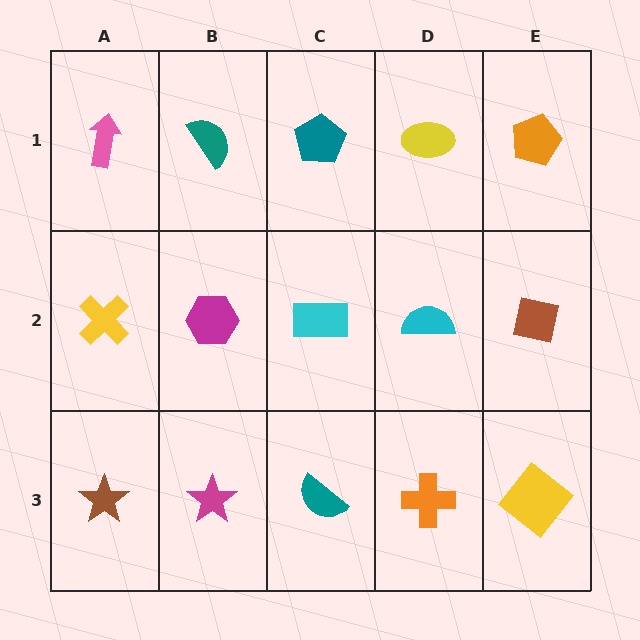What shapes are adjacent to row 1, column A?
A yellow cross (row 2, column A), a teal semicircle (row 1, column B).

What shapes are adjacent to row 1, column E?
A brown square (row 2, column E), a yellow ellipse (row 1, column D).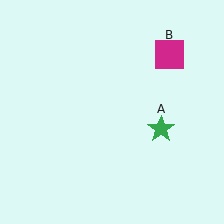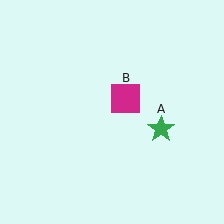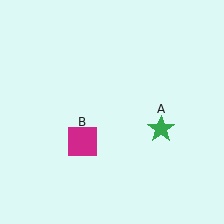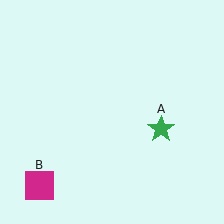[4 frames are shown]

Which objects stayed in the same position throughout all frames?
Green star (object A) remained stationary.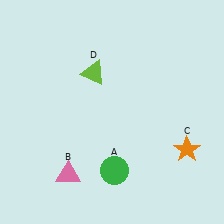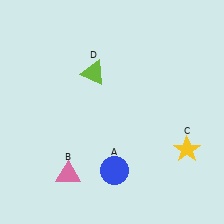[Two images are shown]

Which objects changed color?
A changed from green to blue. C changed from orange to yellow.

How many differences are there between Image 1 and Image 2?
There are 2 differences between the two images.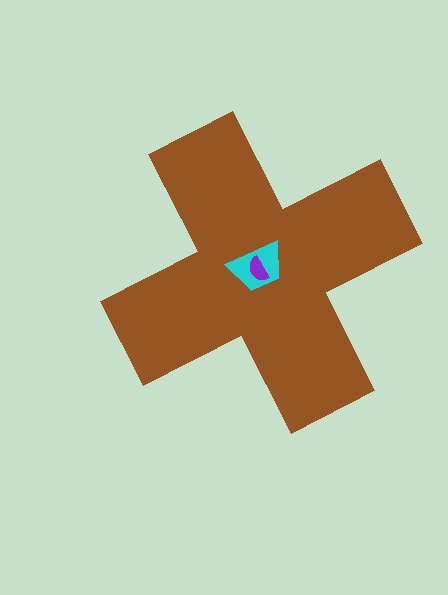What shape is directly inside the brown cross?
The cyan trapezoid.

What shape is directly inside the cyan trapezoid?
The purple semicircle.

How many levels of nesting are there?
3.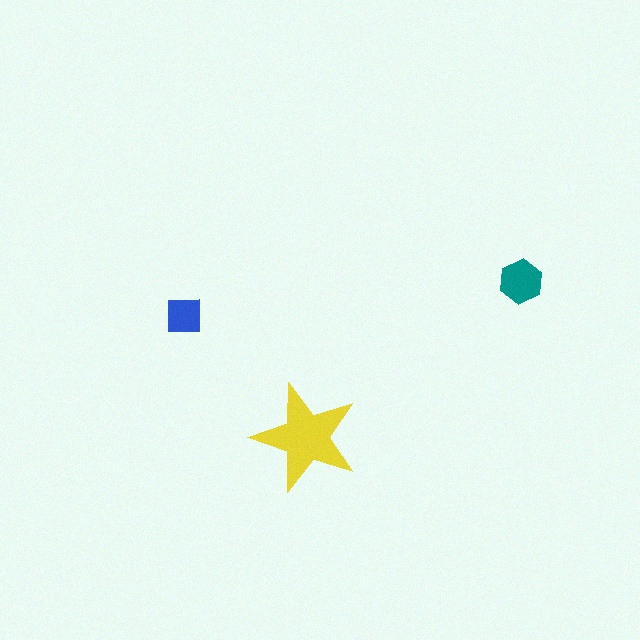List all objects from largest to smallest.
The yellow star, the teal hexagon, the blue square.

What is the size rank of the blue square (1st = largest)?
3rd.